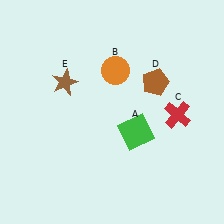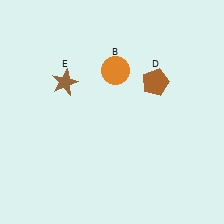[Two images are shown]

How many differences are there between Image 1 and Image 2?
There are 2 differences between the two images.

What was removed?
The red cross (C), the green square (A) were removed in Image 2.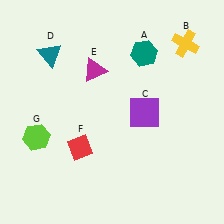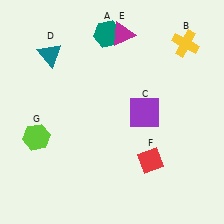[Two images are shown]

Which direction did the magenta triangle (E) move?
The magenta triangle (E) moved up.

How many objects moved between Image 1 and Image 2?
3 objects moved between the two images.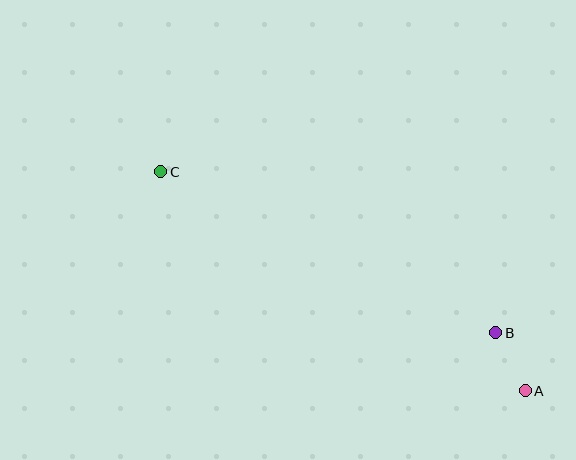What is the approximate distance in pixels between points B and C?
The distance between B and C is approximately 372 pixels.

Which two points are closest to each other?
Points A and B are closest to each other.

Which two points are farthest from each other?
Points A and C are farthest from each other.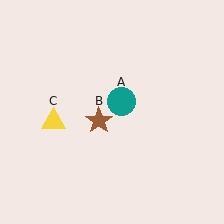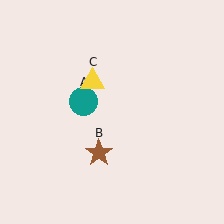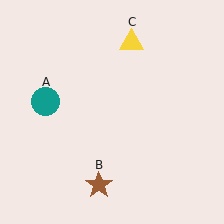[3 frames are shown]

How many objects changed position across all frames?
3 objects changed position: teal circle (object A), brown star (object B), yellow triangle (object C).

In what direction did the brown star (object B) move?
The brown star (object B) moved down.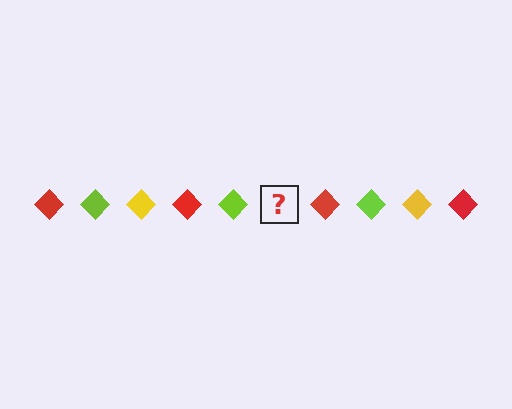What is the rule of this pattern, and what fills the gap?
The rule is that the pattern cycles through red, lime, yellow diamonds. The gap should be filled with a yellow diamond.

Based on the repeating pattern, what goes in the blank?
The blank should be a yellow diamond.